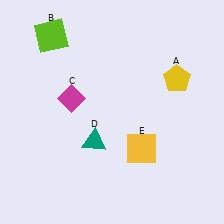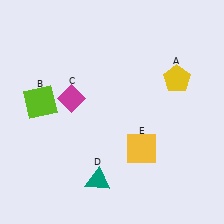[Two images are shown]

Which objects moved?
The objects that moved are: the lime square (B), the teal triangle (D).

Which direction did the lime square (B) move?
The lime square (B) moved down.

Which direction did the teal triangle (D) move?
The teal triangle (D) moved down.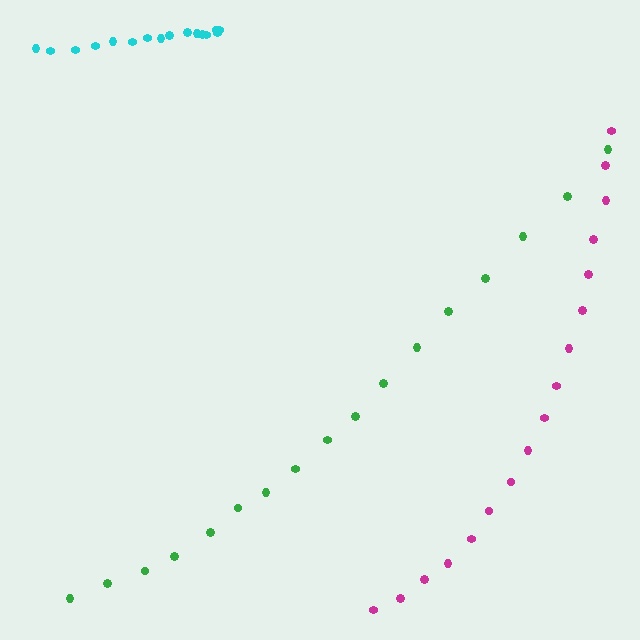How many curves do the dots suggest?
There are 3 distinct paths.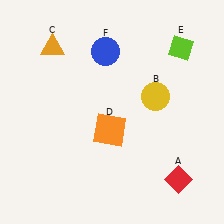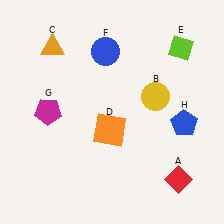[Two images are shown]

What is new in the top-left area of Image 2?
A magenta pentagon (G) was added in the top-left area of Image 2.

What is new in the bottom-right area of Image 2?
A blue pentagon (H) was added in the bottom-right area of Image 2.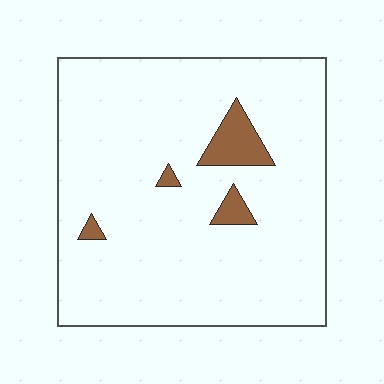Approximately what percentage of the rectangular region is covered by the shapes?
Approximately 5%.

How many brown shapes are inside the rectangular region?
4.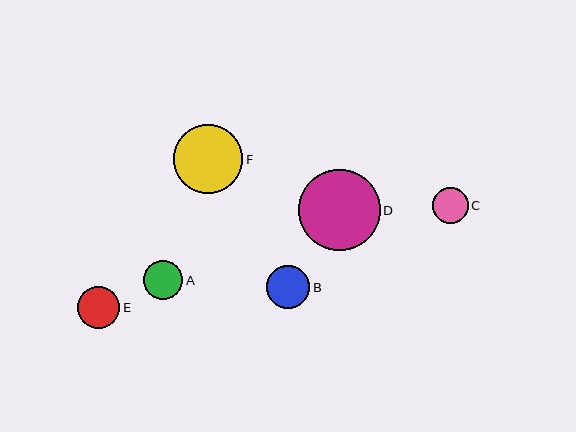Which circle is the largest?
Circle D is the largest with a size of approximately 82 pixels.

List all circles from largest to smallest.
From largest to smallest: D, F, B, E, A, C.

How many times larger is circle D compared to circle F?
Circle D is approximately 1.2 times the size of circle F.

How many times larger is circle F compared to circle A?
Circle F is approximately 1.8 times the size of circle A.